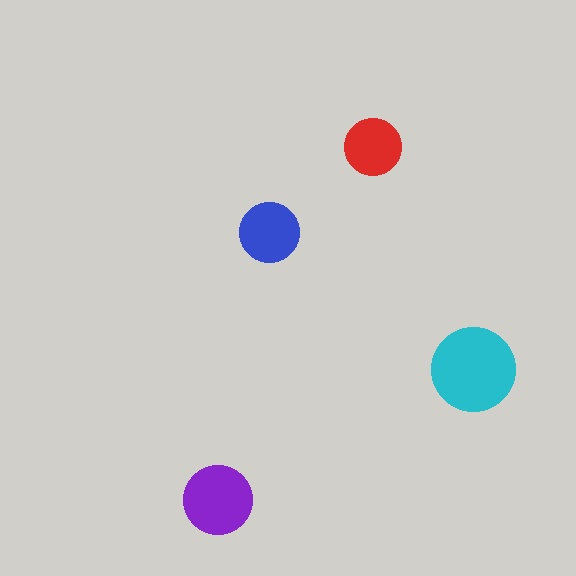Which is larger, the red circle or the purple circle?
The purple one.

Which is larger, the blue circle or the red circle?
The blue one.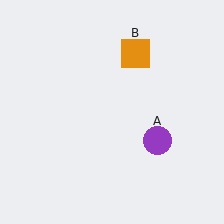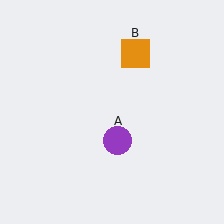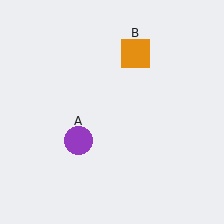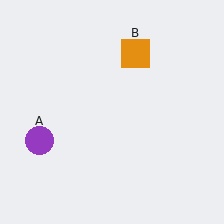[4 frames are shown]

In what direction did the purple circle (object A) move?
The purple circle (object A) moved left.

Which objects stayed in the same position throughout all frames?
Orange square (object B) remained stationary.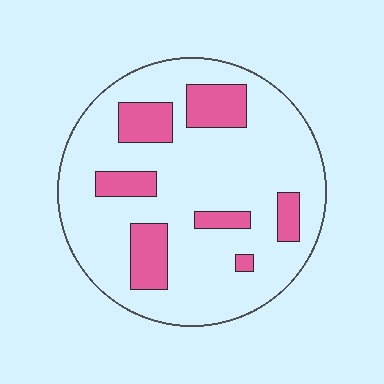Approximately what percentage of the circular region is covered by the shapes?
Approximately 20%.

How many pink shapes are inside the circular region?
7.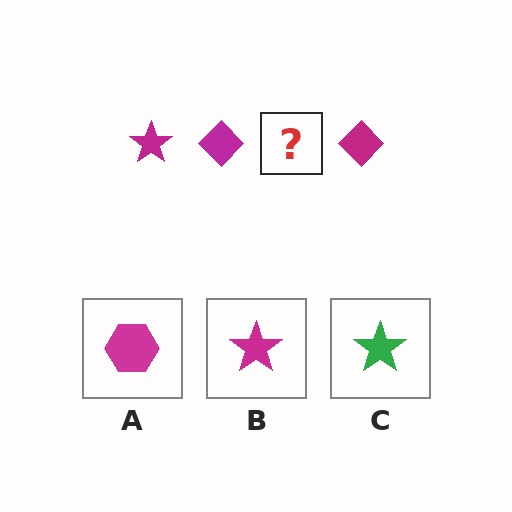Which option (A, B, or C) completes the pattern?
B.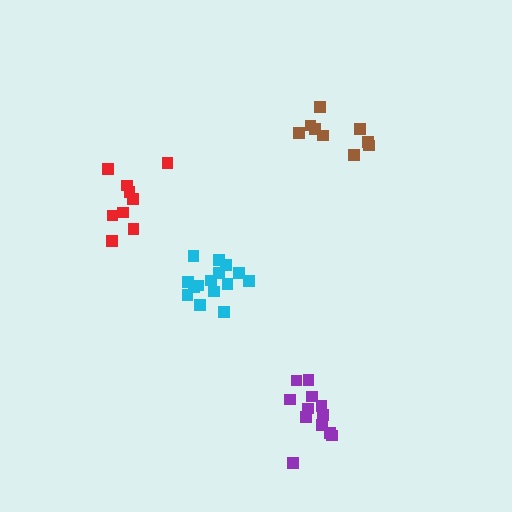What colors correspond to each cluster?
The clusters are colored: red, cyan, brown, purple.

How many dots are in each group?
Group 1: 9 dots, Group 2: 15 dots, Group 3: 9 dots, Group 4: 12 dots (45 total).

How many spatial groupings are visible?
There are 4 spatial groupings.